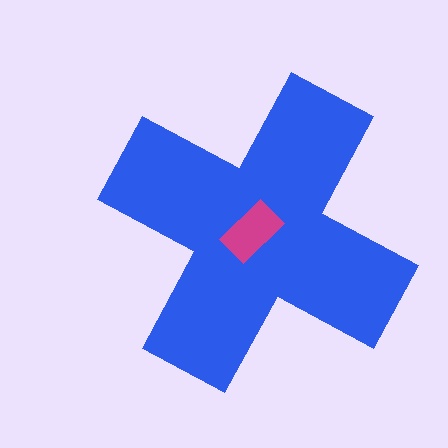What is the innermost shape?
The magenta rectangle.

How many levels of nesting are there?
2.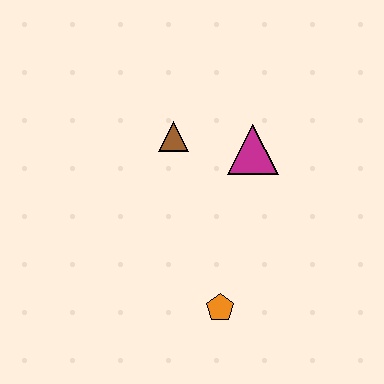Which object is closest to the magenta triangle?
The brown triangle is closest to the magenta triangle.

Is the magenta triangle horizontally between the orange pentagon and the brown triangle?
No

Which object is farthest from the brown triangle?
The orange pentagon is farthest from the brown triangle.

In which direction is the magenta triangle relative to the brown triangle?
The magenta triangle is to the right of the brown triangle.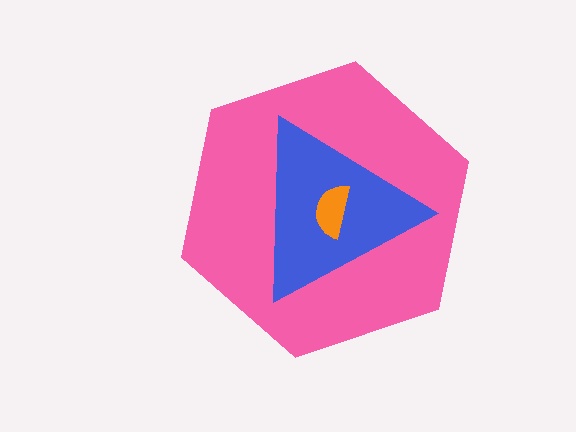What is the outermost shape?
The pink hexagon.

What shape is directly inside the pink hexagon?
The blue triangle.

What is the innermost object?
The orange semicircle.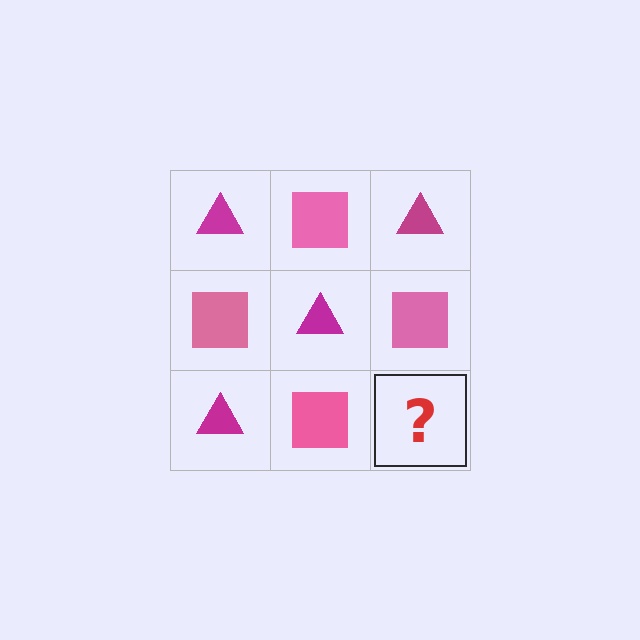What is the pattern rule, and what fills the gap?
The rule is that it alternates magenta triangle and pink square in a checkerboard pattern. The gap should be filled with a magenta triangle.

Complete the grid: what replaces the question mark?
The question mark should be replaced with a magenta triangle.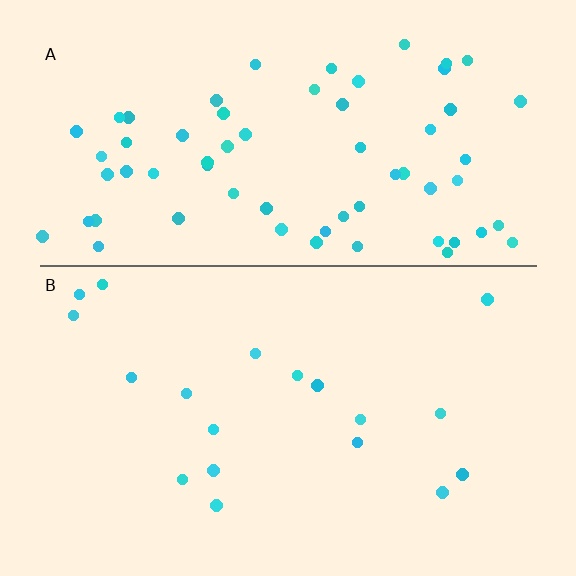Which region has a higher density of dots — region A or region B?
A (the top).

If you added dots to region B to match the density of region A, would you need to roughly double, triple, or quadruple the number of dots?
Approximately triple.